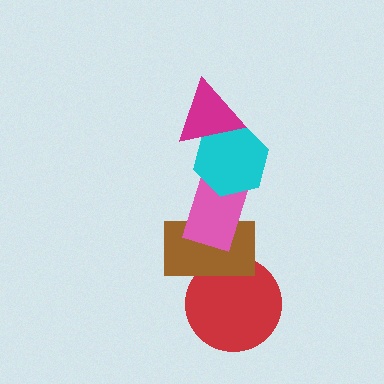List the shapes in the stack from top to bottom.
From top to bottom: the magenta triangle, the cyan hexagon, the pink rectangle, the brown rectangle, the red circle.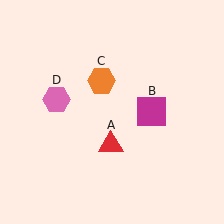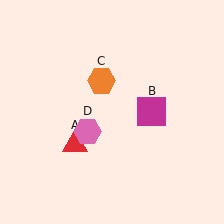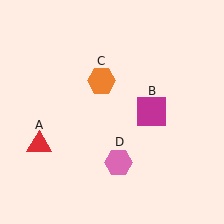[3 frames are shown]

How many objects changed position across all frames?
2 objects changed position: red triangle (object A), pink hexagon (object D).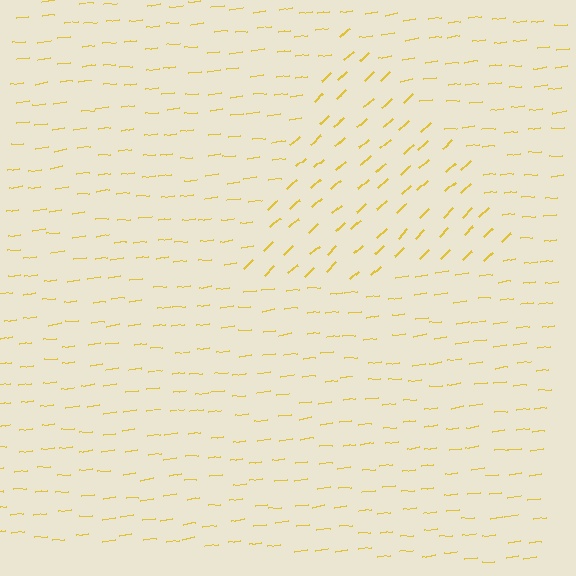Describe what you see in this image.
The image is filled with small yellow line segments. A triangle region in the image has lines oriented differently from the surrounding lines, creating a visible texture boundary.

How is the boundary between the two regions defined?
The boundary is defined purely by a change in line orientation (approximately 36 degrees difference). All lines are the same color and thickness.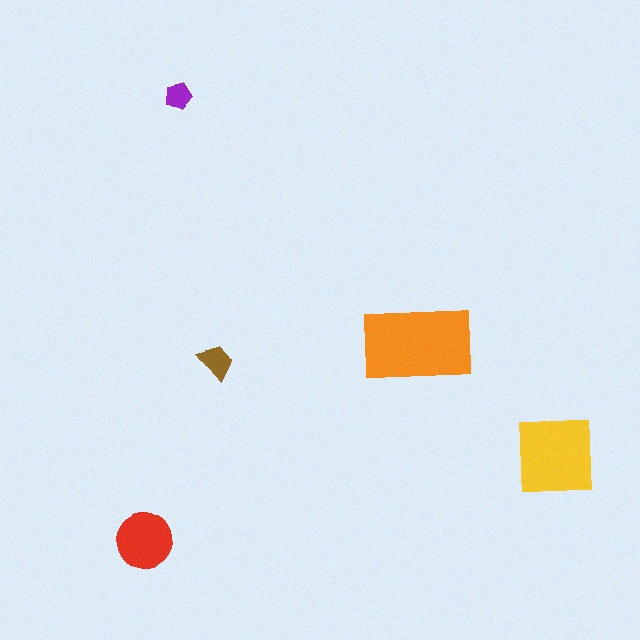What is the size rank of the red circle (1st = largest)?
3rd.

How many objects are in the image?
There are 5 objects in the image.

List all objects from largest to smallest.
The orange rectangle, the yellow square, the red circle, the brown trapezoid, the purple pentagon.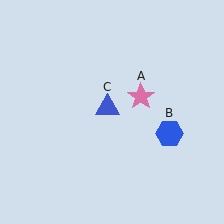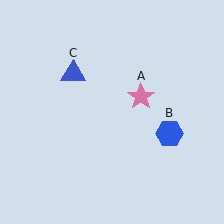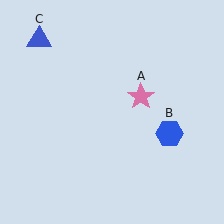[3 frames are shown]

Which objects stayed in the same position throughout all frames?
Pink star (object A) and blue hexagon (object B) remained stationary.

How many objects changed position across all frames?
1 object changed position: blue triangle (object C).